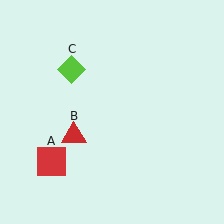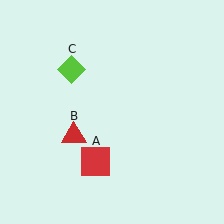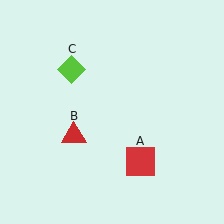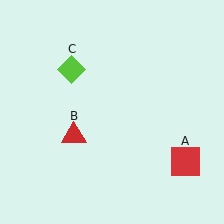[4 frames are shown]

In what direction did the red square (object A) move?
The red square (object A) moved right.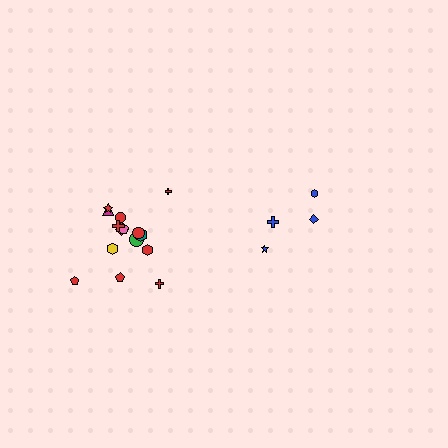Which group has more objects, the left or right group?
The left group.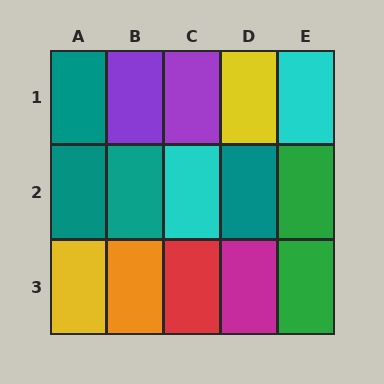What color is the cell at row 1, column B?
Purple.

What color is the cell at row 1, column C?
Purple.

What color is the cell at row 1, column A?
Teal.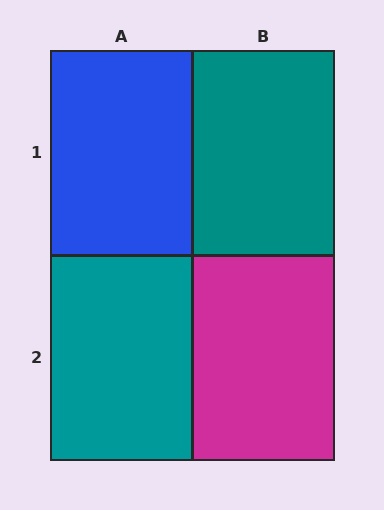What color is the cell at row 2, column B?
Magenta.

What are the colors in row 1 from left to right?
Blue, teal.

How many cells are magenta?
1 cell is magenta.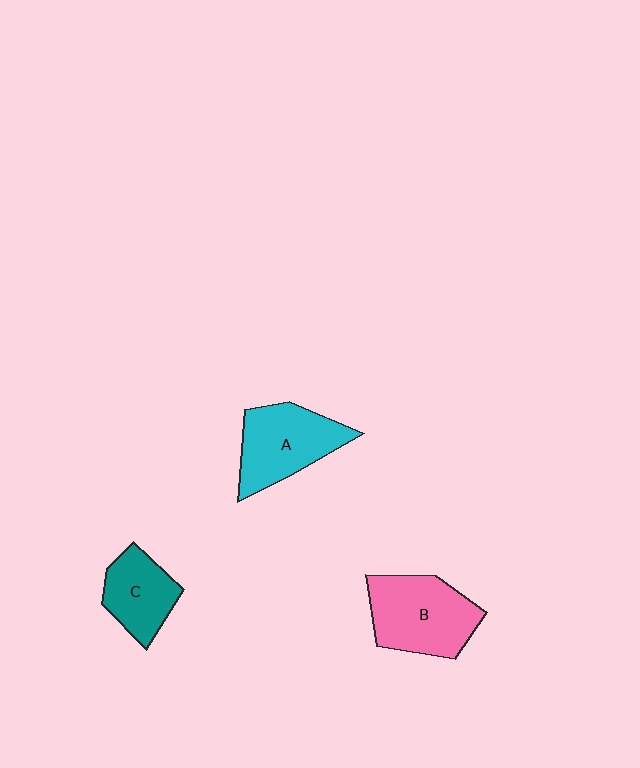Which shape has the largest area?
Shape B (pink).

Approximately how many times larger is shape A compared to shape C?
Approximately 1.4 times.